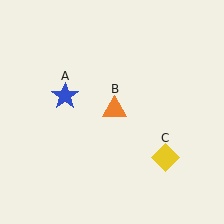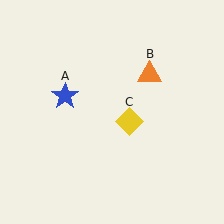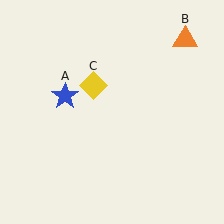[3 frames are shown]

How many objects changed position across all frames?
2 objects changed position: orange triangle (object B), yellow diamond (object C).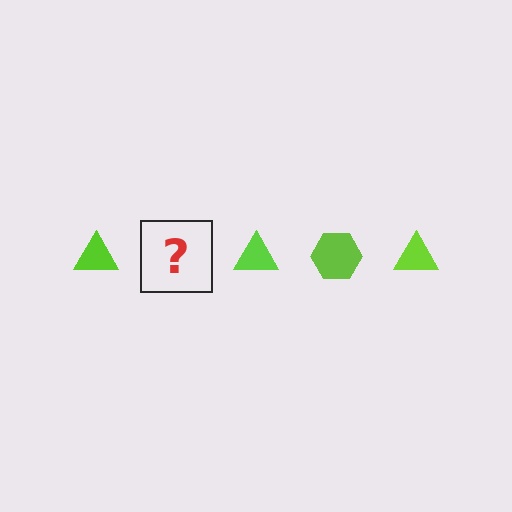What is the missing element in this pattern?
The missing element is a lime hexagon.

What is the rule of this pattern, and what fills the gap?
The rule is that the pattern cycles through triangle, hexagon shapes in lime. The gap should be filled with a lime hexagon.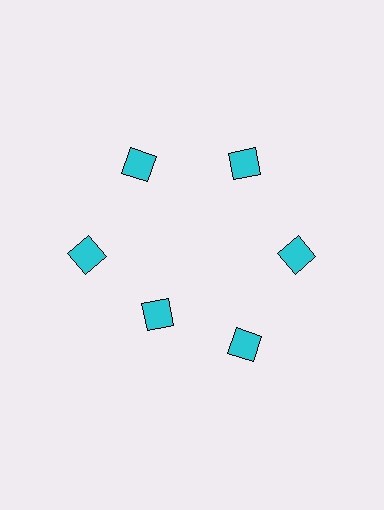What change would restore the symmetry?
The symmetry would be restored by moving it outward, back onto the ring so that all 6 diamonds sit at equal angles and equal distance from the center.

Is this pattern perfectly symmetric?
No. The 6 cyan diamonds are arranged in a ring, but one element near the 7 o'clock position is pulled inward toward the center, breaking the 6-fold rotational symmetry.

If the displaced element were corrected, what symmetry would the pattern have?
It would have 6-fold rotational symmetry — the pattern would map onto itself every 60 degrees.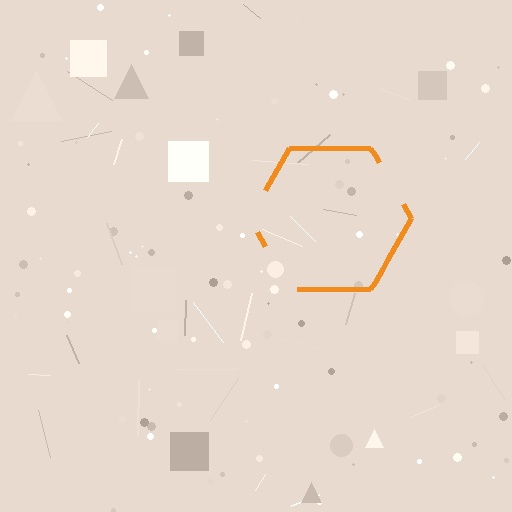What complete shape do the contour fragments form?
The contour fragments form a hexagon.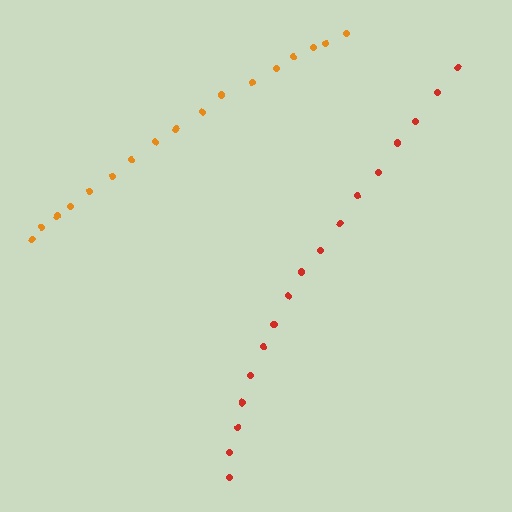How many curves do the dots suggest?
There are 2 distinct paths.